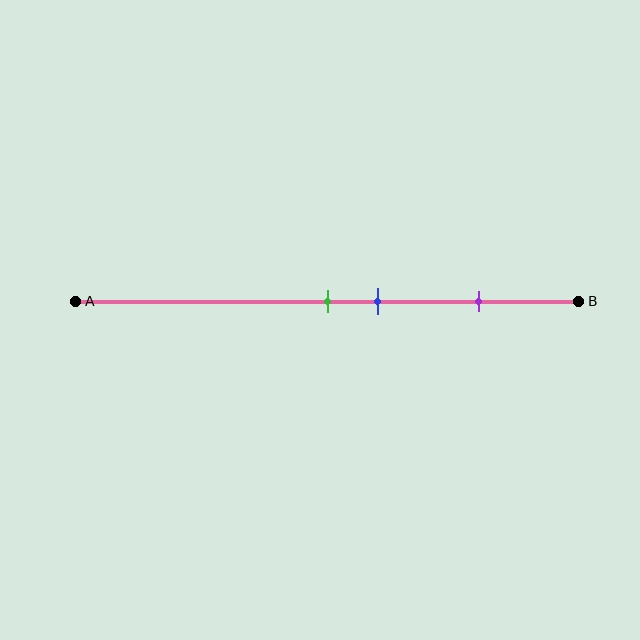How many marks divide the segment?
There are 3 marks dividing the segment.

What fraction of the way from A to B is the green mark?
The green mark is approximately 50% (0.5) of the way from A to B.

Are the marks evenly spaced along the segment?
No, the marks are not evenly spaced.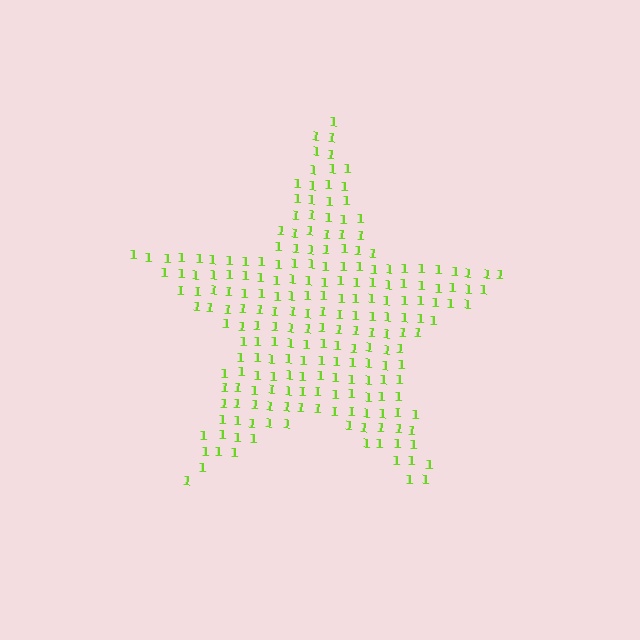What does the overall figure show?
The overall figure shows a star.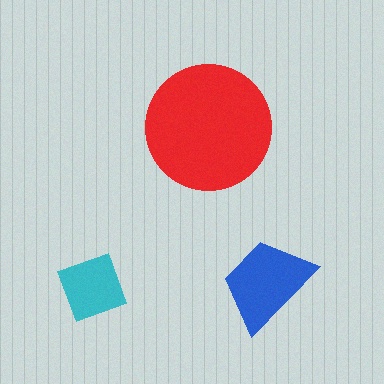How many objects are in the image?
There are 3 objects in the image.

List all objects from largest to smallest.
The red circle, the blue trapezoid, the cyan diamond.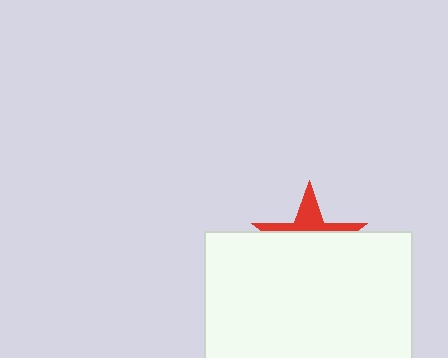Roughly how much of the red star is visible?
A small part of it is visible (roughly 35%).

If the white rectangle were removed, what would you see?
You would see the complete red star.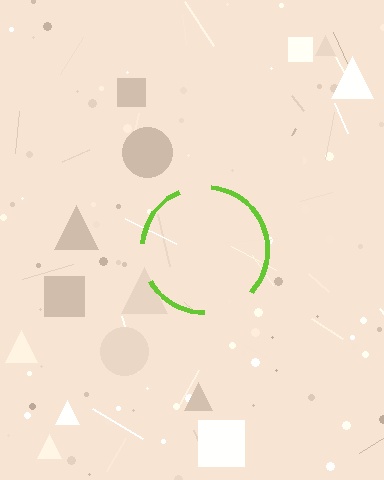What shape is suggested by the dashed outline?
The dashed outline suggests a circle.